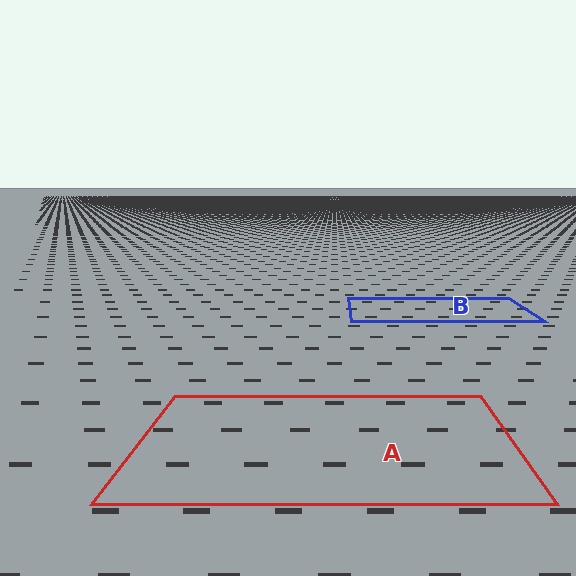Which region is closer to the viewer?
Region A is closer. The texture elements there are larger and more spread out.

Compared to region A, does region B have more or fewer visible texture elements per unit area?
Region B has more texture elements per unit area — they are packed more densely because it is farther away.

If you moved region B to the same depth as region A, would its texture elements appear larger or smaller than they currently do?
They would appear larger. At a closer depth, the same texture elements are projected at a bigger on-screen size.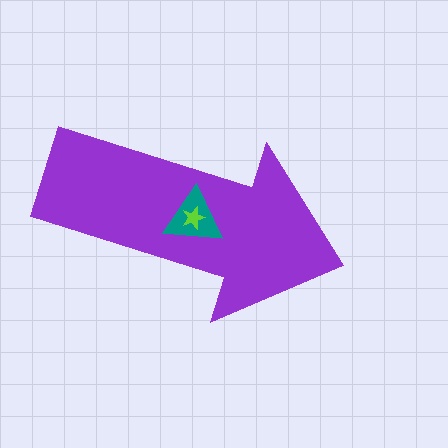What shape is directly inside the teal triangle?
The lime star.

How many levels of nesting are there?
3.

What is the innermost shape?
The lime star.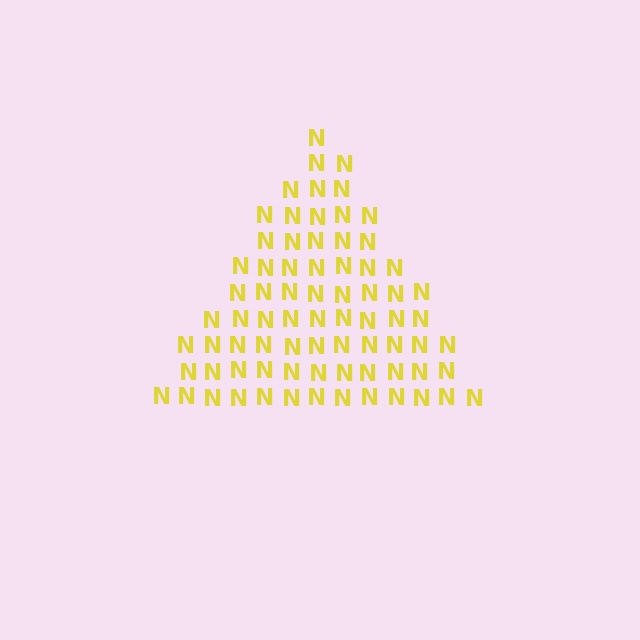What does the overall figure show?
The overall figure shows a triangle.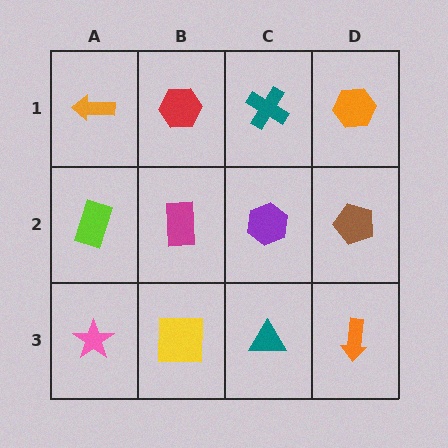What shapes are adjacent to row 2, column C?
A teal cross (row 1, column C), a teal triangle (row 3, column C), a magenta rectangle (row 2, column B), a brown pentagon (row 2, column D).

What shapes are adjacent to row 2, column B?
A red hexagon (row 1, column B), a yellow square (row 3, column B), a lime rectangle (row 2, column A), a purple hexagon (row 2, column C).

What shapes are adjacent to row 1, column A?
A lime rectangle (row 2, column A), a red hexagon (row 1, column B).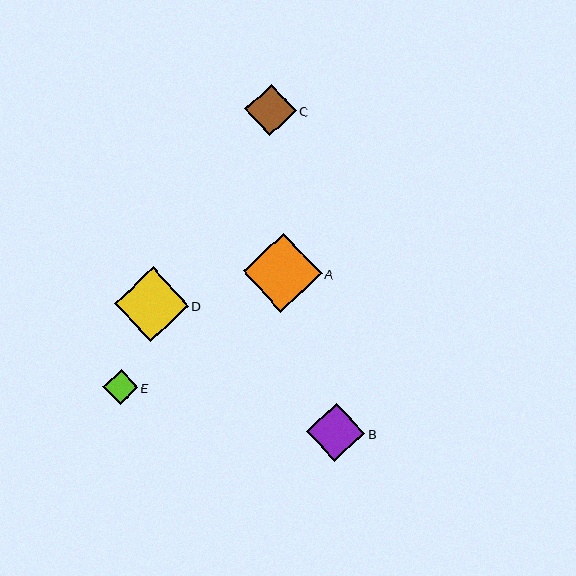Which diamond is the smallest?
Diamond E is the smallest with a size of approximately 35 pixels.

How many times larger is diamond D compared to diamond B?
Diamond D is approximately 1.3 times the size of diamond B.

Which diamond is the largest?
Diamond A is the largest with a size of approximately 79 pixels.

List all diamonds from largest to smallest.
From largest to smallest: A, D, B, C, E.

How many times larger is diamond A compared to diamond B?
Diamond A is approximately 1.4 times the size of diamond B.